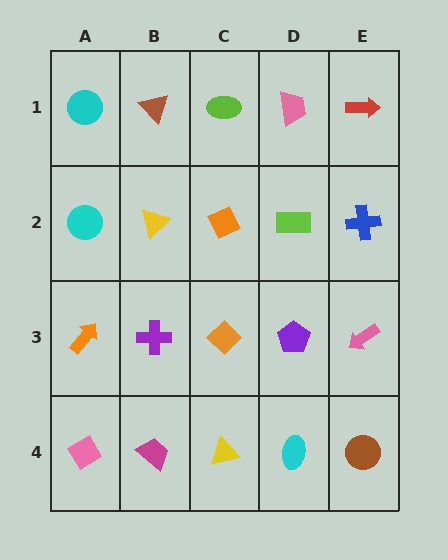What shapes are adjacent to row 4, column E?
A pink arrow (row 3, column E), a cyan ellipse (row 4, column D).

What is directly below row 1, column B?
A yellow triangle.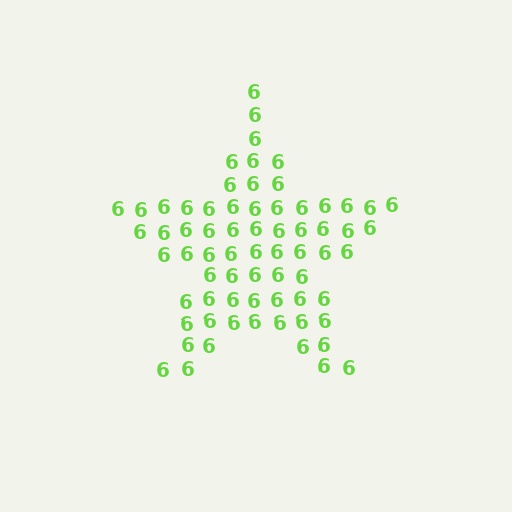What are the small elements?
The small elements are digit 6's.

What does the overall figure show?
The overall figure shows a star.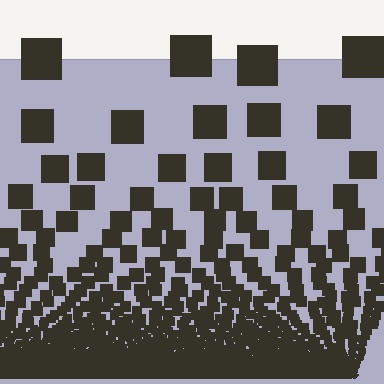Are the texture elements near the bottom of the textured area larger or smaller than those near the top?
Smaller. The gradient is inverted — elements near the bottom are smaller and denser.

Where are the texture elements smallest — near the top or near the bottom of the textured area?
Near the bottom.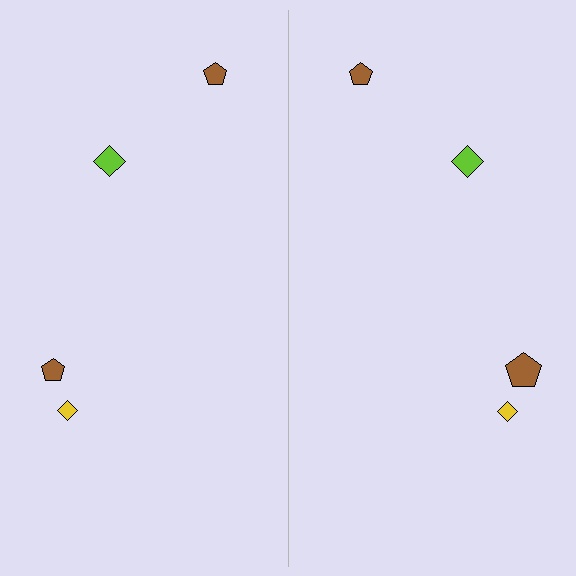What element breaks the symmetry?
The brown pentagon on the right side has a different size than its mirror counterpart.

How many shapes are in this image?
There are 8 shapes in this image.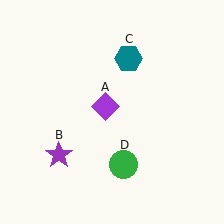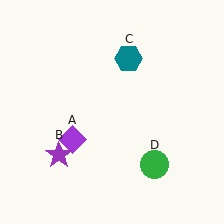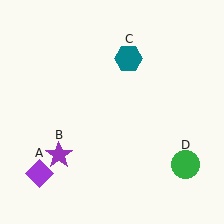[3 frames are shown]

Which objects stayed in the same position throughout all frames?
Purple star (object B) and teal hexagon (object C) remained stationary.